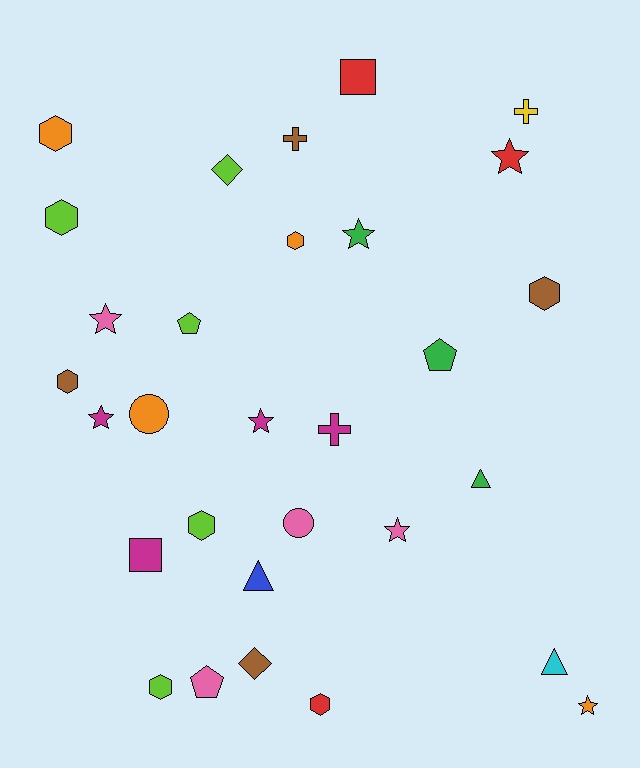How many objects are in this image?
There are 30 objects.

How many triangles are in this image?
There are 3 triangles.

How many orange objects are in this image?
There are 4 orange objects.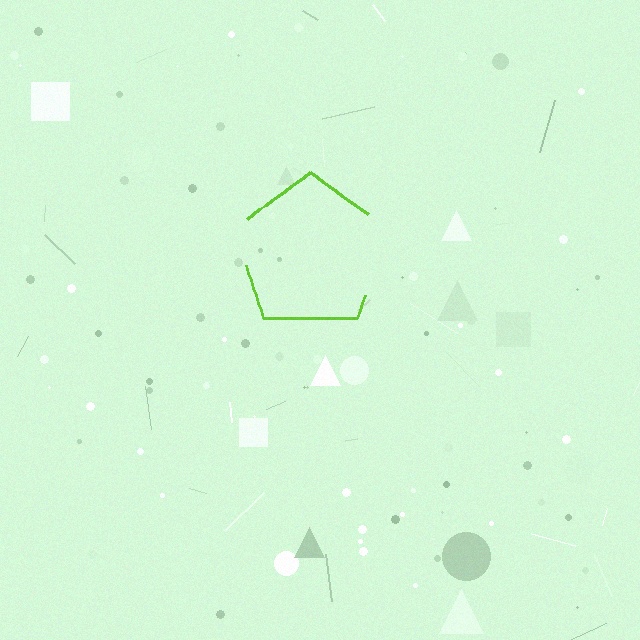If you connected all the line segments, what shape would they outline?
They would outline a pentagon.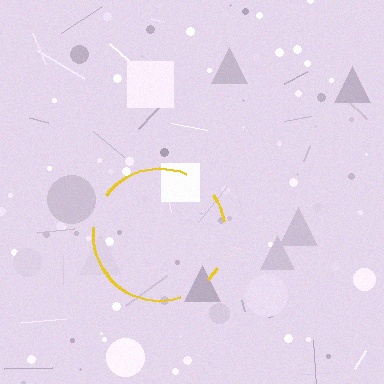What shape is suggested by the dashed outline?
The dashed outline suggests a circle.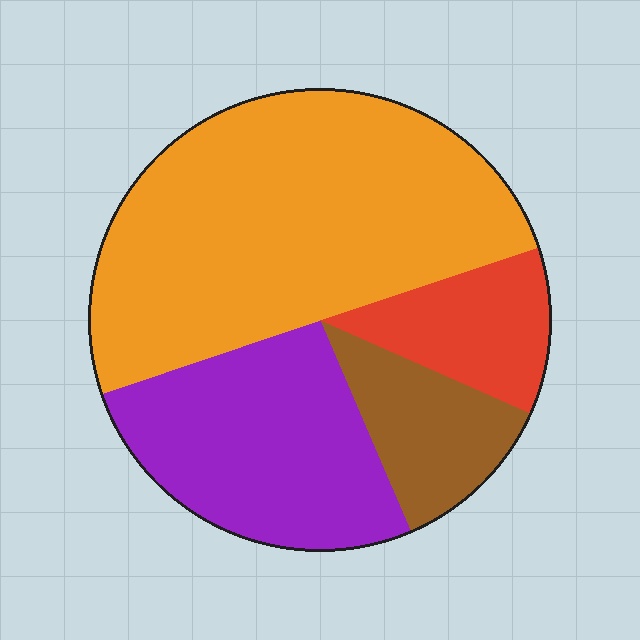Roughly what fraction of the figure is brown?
Brown takes up less than a quarter of the figure.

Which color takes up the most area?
Orange, at roughly 50%.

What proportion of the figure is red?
Red covers roughly 10% of the figure.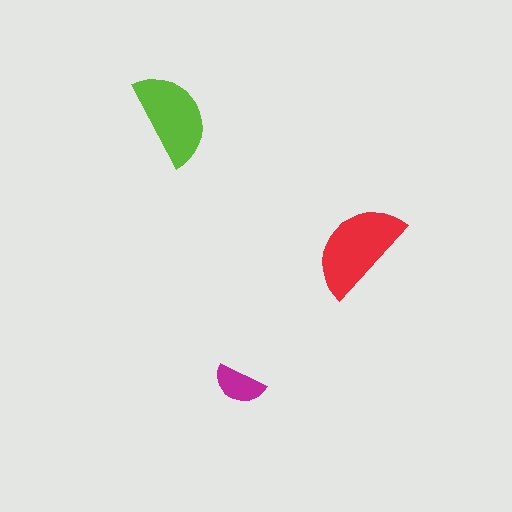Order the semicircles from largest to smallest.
the red one, the lime one, the magenta one.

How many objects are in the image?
There are 3 objects in the image.